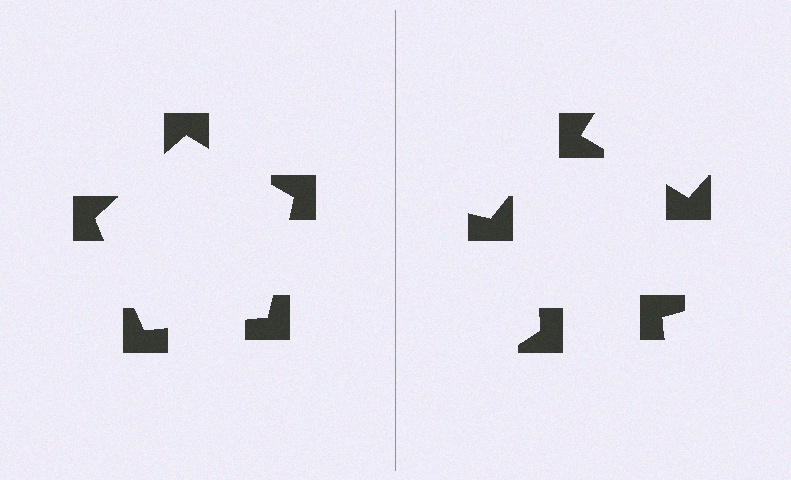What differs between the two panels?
The notched squares are positioned identically on both sides; only the wedge orientations differ. On the left they align to a pentagon; on the right they are misaligned.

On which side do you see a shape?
An illusory pentagon appears on the left side. On the right side the wedge cuts are rotated, so no coherent shape forms.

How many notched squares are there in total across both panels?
10 — 5 on each side.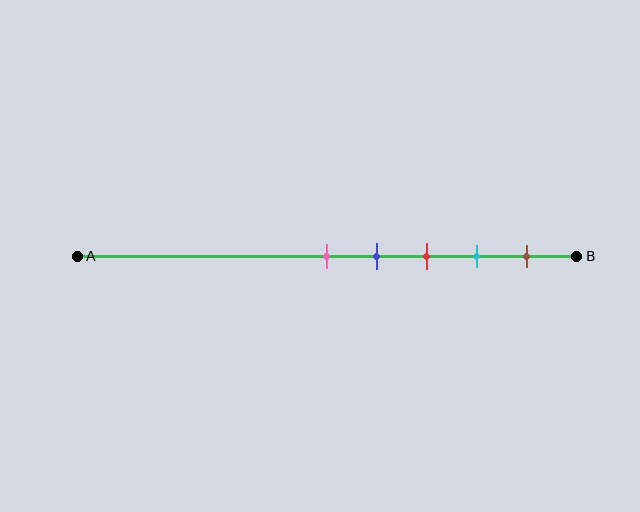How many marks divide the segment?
There are 5 marks dividing the segment.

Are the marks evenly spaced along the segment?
Yes, the marks are approximately evenly spaced.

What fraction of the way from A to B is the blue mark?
The blue mark is approximately 60% (0.6) of the way from A to B.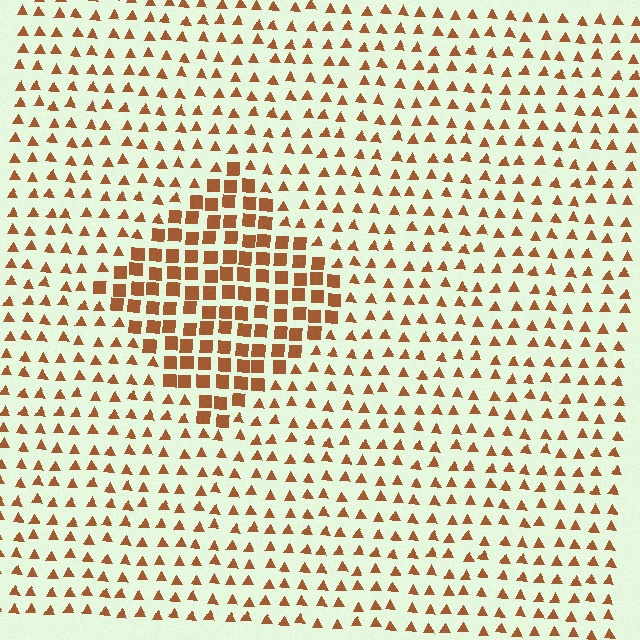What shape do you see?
I see a diamond.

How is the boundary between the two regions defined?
The boundary is defined by a change in element shape: squares inside vs. triangles outside. All elements share the same color and spacing.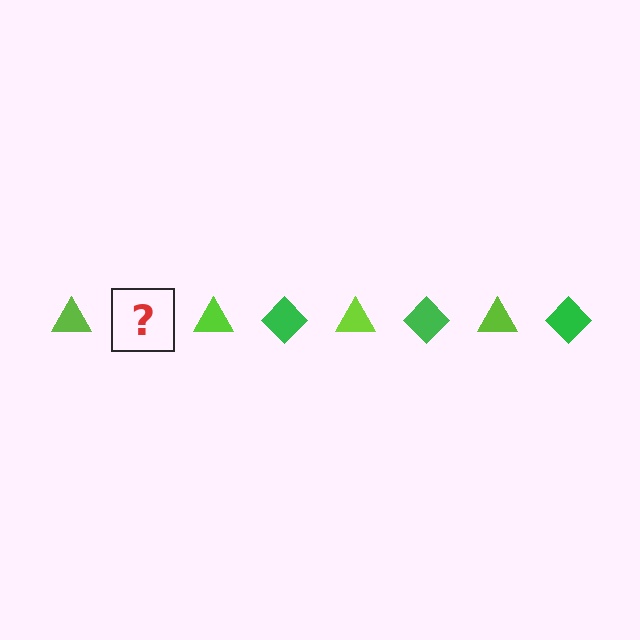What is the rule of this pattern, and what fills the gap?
The rule is that the pattern alternates between lime triangle and green diamond. The gap should be filled with a green diamond.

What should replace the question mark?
The question mark should be replaced with a green diamond.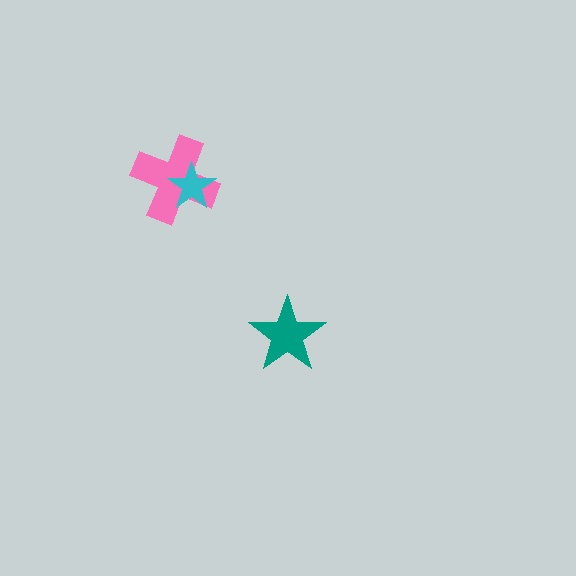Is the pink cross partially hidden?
Yes, it is partially covered by another shape.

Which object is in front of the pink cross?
The cyan star is in front of the pink cross.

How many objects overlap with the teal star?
0 objects overlap with the teal star.